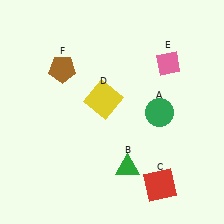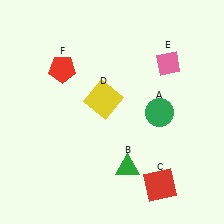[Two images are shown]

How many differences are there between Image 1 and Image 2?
There is 1 difference between the two images.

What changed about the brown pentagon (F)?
In Image 1, F is brown. In Image 2, it changed to red.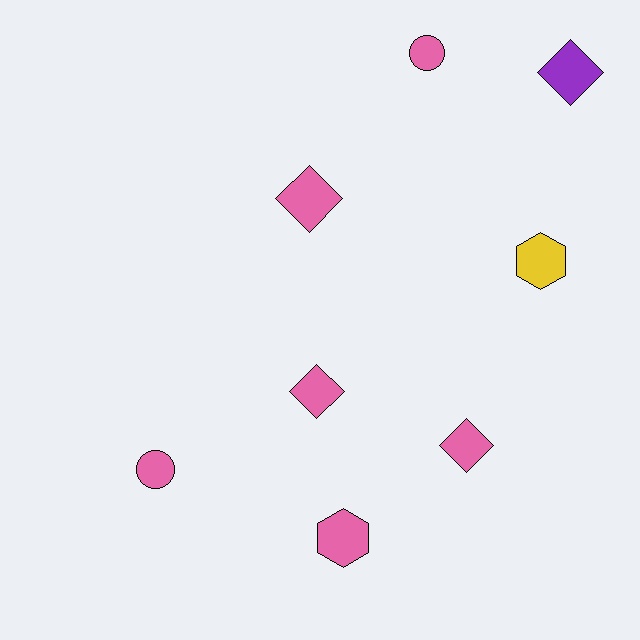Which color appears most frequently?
Pink, with 6 objects.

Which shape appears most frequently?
Diamond, with 4 objects.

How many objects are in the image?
There are 8 objects.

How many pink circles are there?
There are 2 pink circles.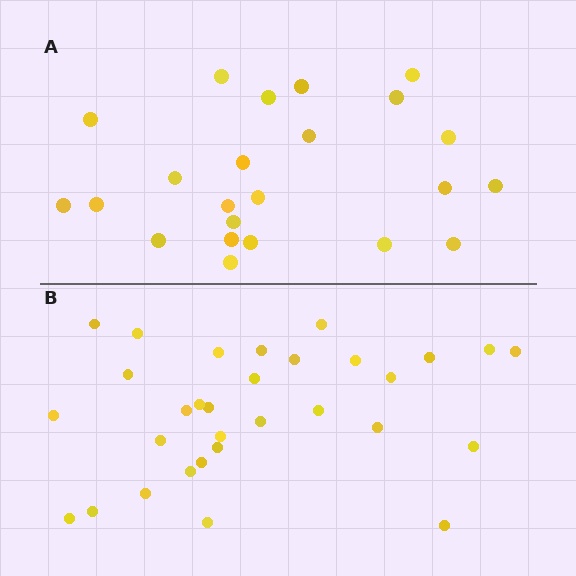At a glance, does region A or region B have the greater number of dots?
Region B (the bottom region) has more dots.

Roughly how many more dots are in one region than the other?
Region B has roughly 8 or so more dots than region A.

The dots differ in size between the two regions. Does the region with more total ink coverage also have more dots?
No. Region A has more total ink coverage because its dots are larger, but region B actually contains more individual dots. Total area can be misleading — the number of items is what matters here.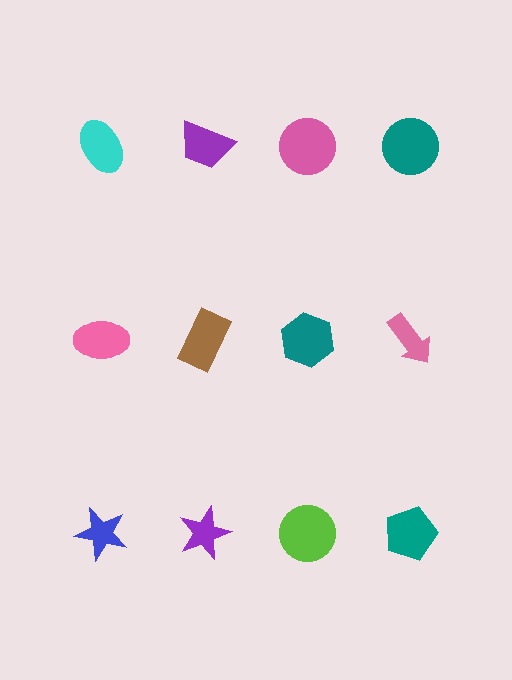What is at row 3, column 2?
A purple star.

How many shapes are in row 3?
4 shapes.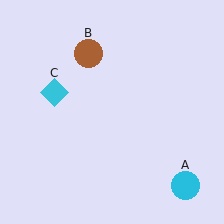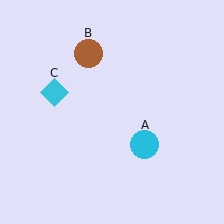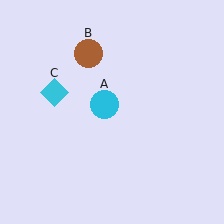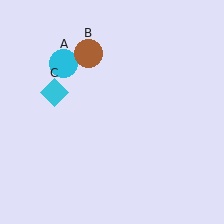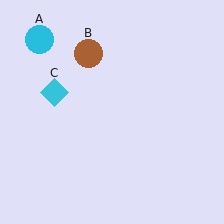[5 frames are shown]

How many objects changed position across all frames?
1 object changed position: cyan circle (object A).